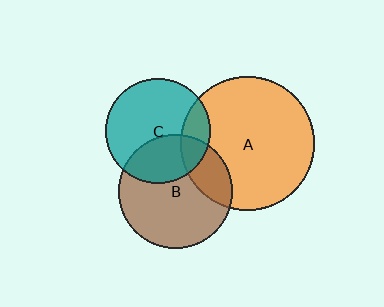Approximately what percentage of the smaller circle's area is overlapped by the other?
Approximately 25%.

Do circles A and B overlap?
Yes.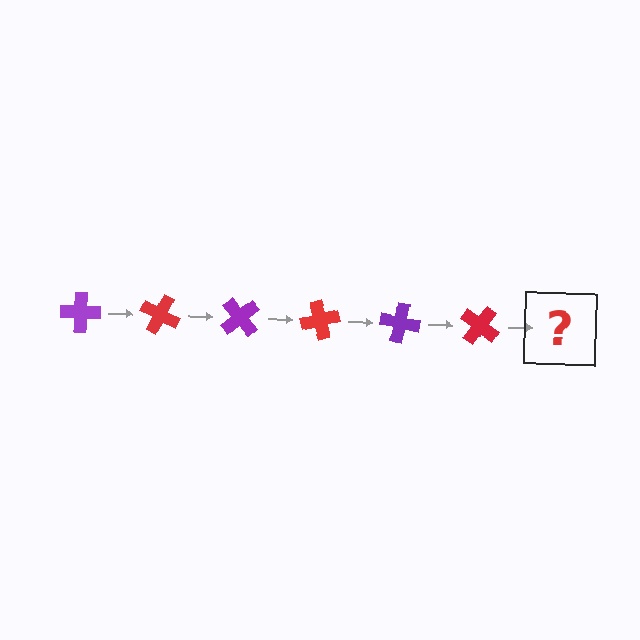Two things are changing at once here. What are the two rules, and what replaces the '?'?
The two rules are that it rotates 25 degrees each step and the color cycles through purple and red. The '?' should be a purple cross, rotated 150 degrees from the start.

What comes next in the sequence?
The next element should be a purple cross, rotated 150 degrees from the start.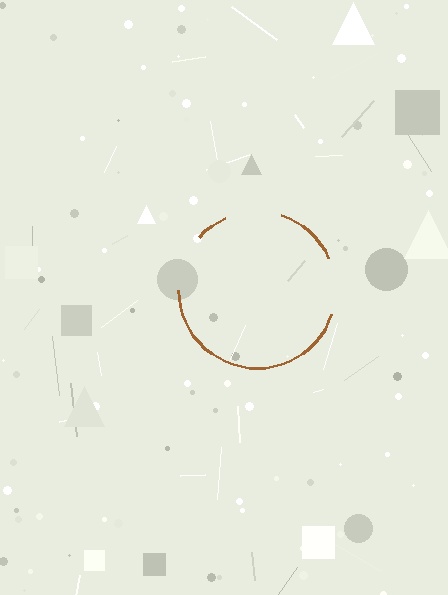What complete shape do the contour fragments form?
The contour fragments form a circle.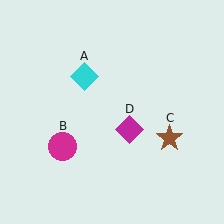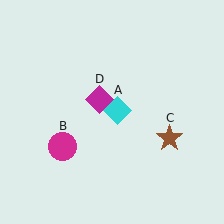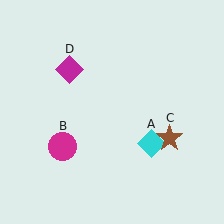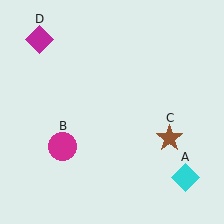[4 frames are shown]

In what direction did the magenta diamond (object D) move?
The magenta diamond (object D) moved up and to the left.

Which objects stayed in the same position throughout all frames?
Magenta circle (object B) and brown star (object C) remained stationary.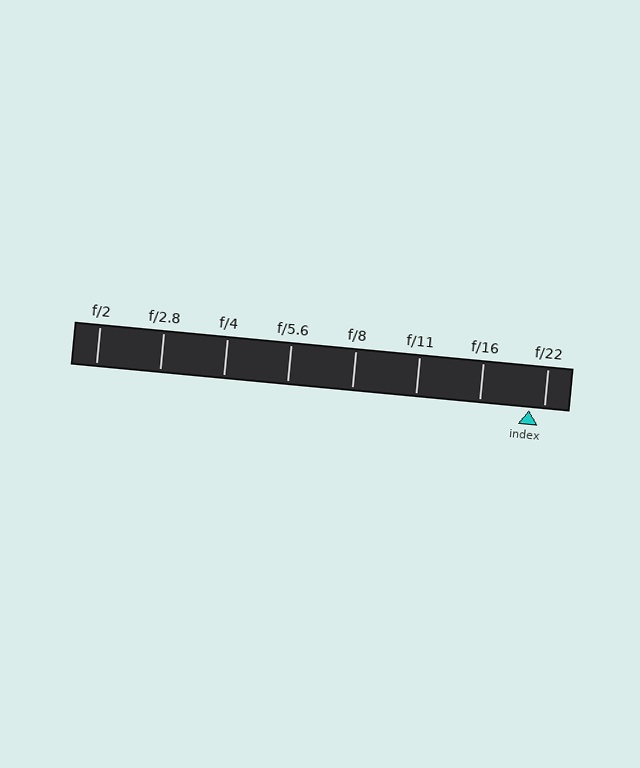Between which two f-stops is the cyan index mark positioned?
The index mark is between f/16 and f/22.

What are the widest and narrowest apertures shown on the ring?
The widest aperture shown is f/2 and the narrowest is f/22.